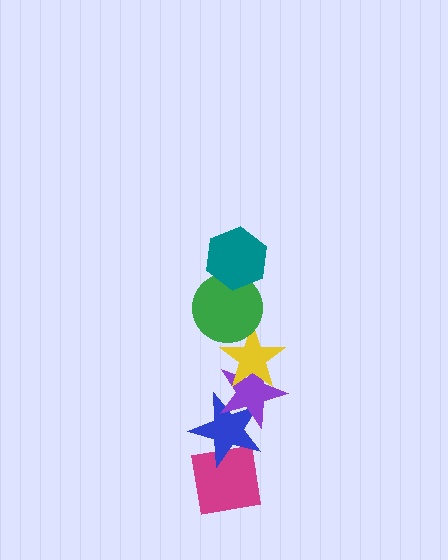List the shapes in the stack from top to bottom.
From top to bottom: the teal hexagon, the green circle, the yellow star, the purple star, the blue star, the magenta square.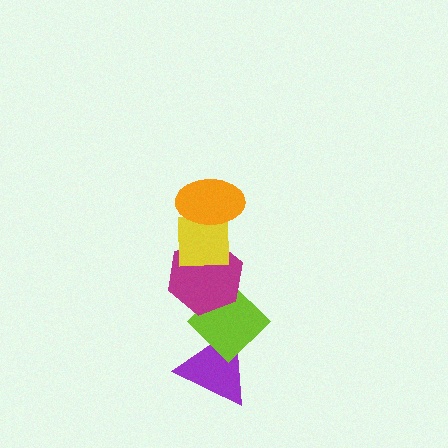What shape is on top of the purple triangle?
The lime diamond is on top of the purple triangle.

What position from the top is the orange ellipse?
The orange ellipse is 1st from the top.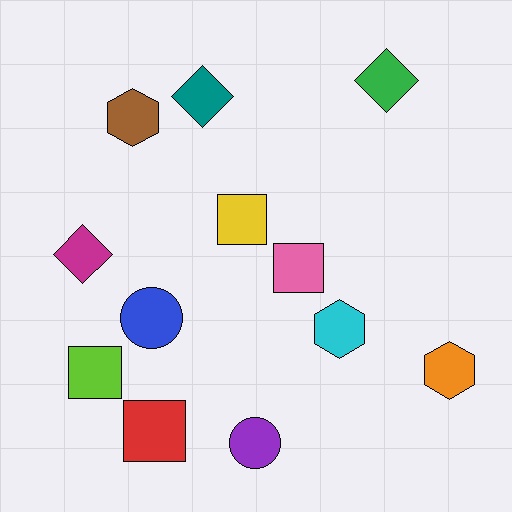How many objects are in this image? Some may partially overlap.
There are 12 objects.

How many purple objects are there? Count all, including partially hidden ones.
There is 1 purple object.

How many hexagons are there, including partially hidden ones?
There are 3 hexagons.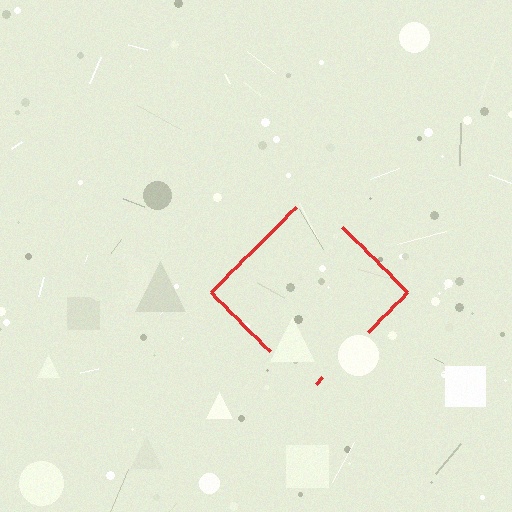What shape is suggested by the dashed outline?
The dashed outline suggests a diamond.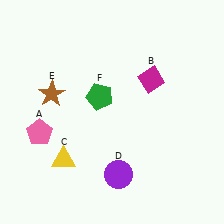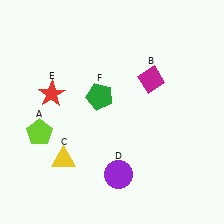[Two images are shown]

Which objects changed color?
A changed from pink to lime. E changed from brown to red.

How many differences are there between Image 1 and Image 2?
There are 2 differences between the two images.